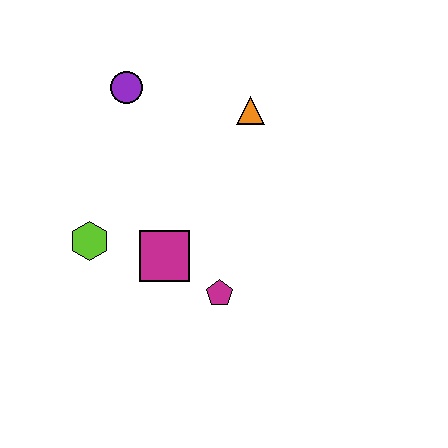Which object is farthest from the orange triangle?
The lime hexagon is farthest from the orange triangle.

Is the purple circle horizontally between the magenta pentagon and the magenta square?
No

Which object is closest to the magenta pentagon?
The magenta square is closest to the magenta pentagon.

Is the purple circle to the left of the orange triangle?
Yes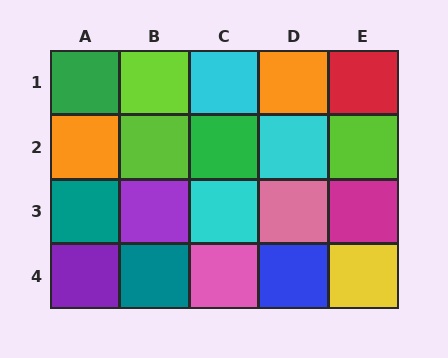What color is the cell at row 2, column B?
Lime.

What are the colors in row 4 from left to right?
Purple, teal, pink, blue, yellow.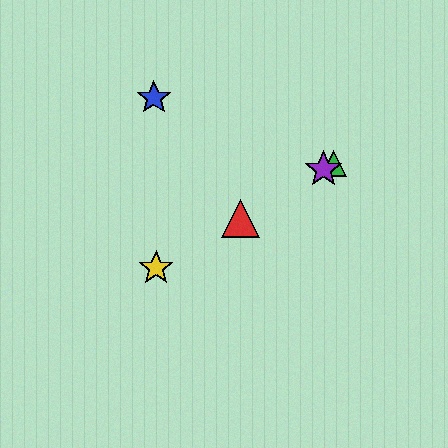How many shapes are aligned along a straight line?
4 shapes (the red triangle, the green triangle, the yellow star, the purple star) are aligned along a straight line.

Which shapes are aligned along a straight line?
The red triangle, the green triangle, the yellow star, the purple star are aligned along a straight line.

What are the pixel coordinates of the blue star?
The blue star is at (154, 98).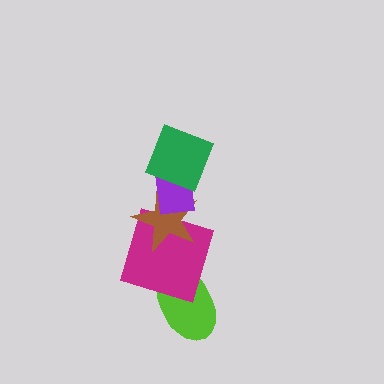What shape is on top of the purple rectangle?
The green square is on top of the purple rectangle.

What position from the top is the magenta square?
The magenta square is 4th from the top.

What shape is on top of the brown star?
The purple rectangle is on top of the brown star.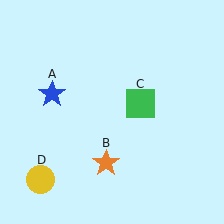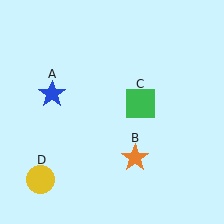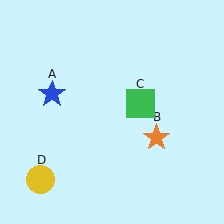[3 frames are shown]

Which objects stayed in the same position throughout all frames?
Blue star (object A) and green square (object C) and yellow circle (object D) remained stationary.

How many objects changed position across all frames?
1 object changed position: orange star (object B).